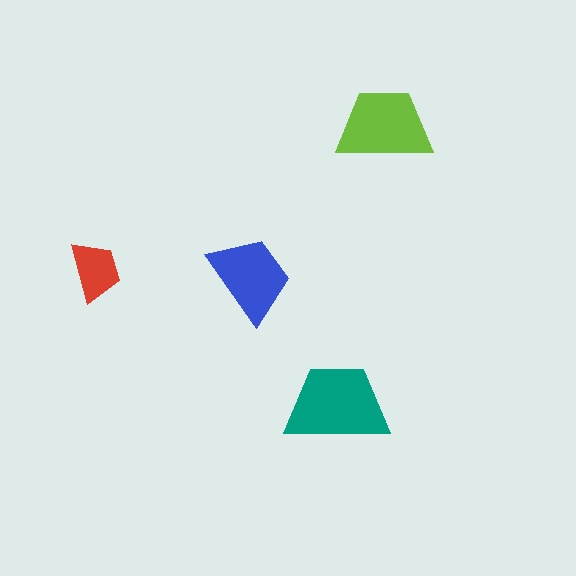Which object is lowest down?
The teal trapezoid is bottommost.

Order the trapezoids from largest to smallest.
the teal one, the lime one, the blue one, the red one.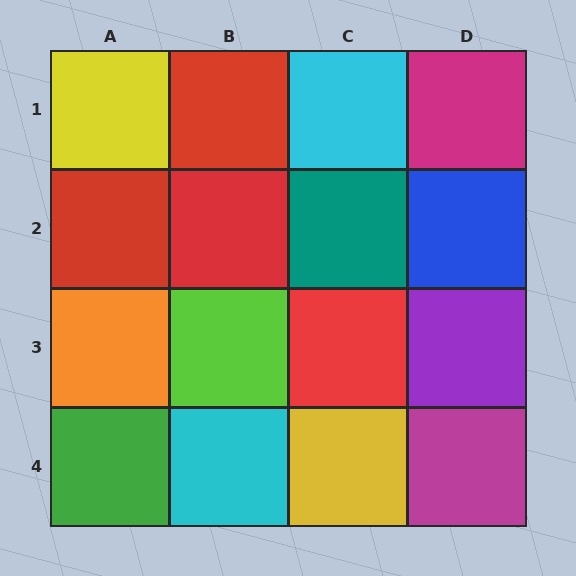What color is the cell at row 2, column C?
Teal.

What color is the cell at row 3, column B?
Lime.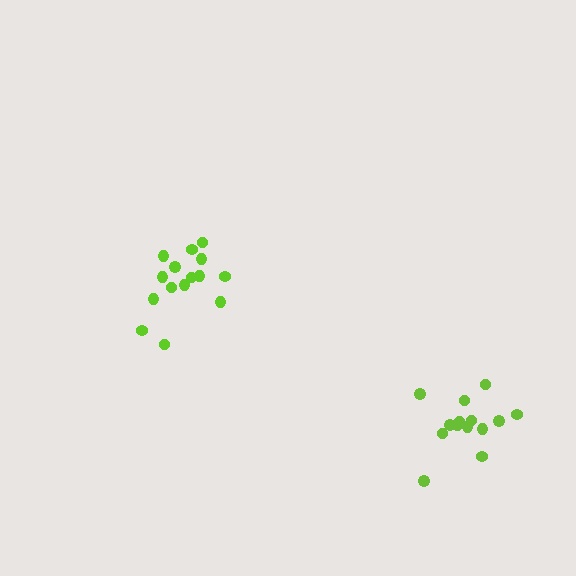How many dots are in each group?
Group 1: 15 dots, Group 2: 14 dots (29 total).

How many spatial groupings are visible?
There are 2 spatial groupings.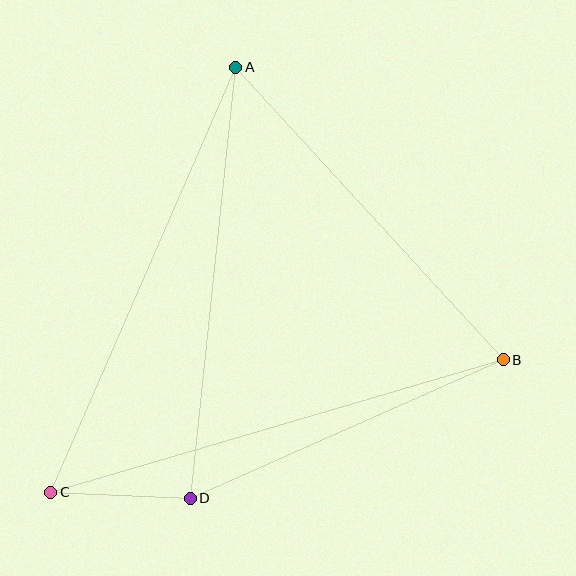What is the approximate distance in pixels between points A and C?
The distance between A and C is approximately 463 pixels.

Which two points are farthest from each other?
Points B and C are farthest from each other.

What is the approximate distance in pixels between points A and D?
The distance between A and D is approximately 433 pixels.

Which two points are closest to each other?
Points C and D are closest to each other.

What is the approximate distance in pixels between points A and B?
The distance between A and B is approximately 396 pixels.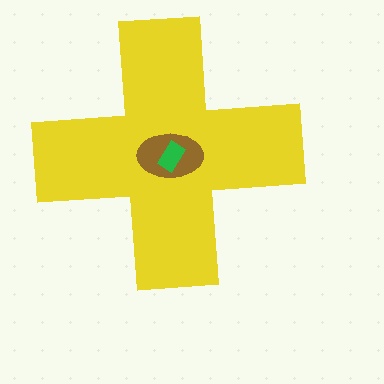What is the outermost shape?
The yellow cross.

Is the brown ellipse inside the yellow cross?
Yes.